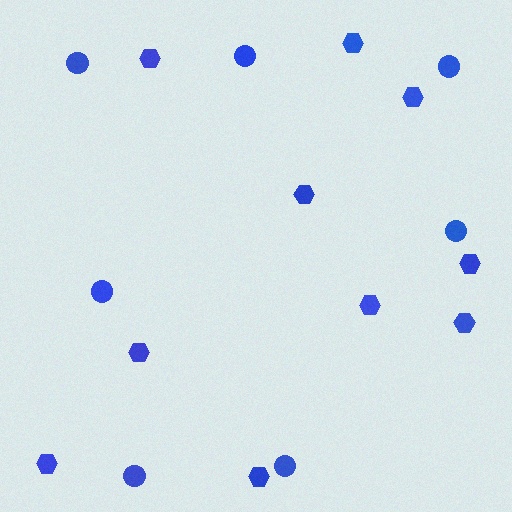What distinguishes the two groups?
There are 2 groups: one group of circles (7) and one group of hexagons (10).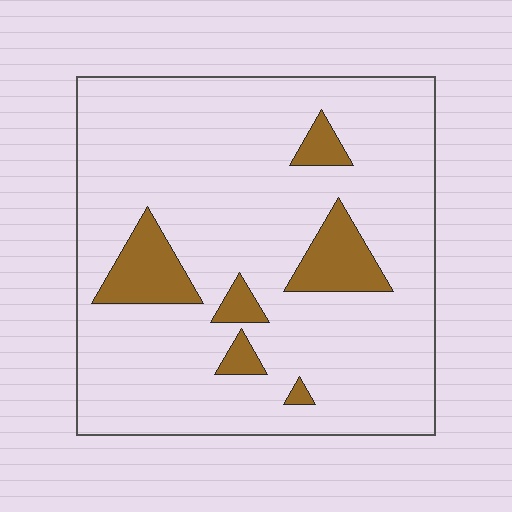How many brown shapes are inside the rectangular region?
6.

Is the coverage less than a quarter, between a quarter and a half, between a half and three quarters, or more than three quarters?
Less than a quarter.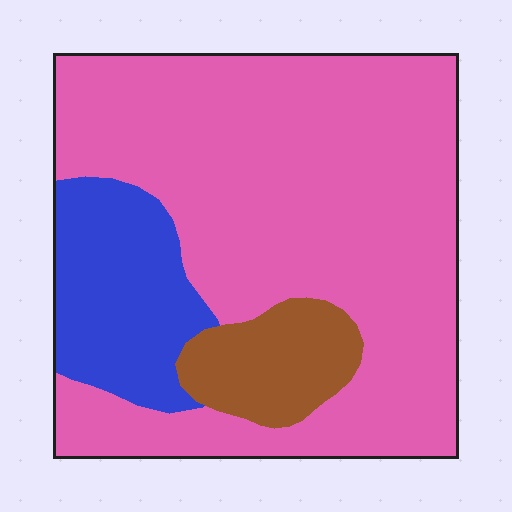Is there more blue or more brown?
Blue.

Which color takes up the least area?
Brown, at roughly 10%.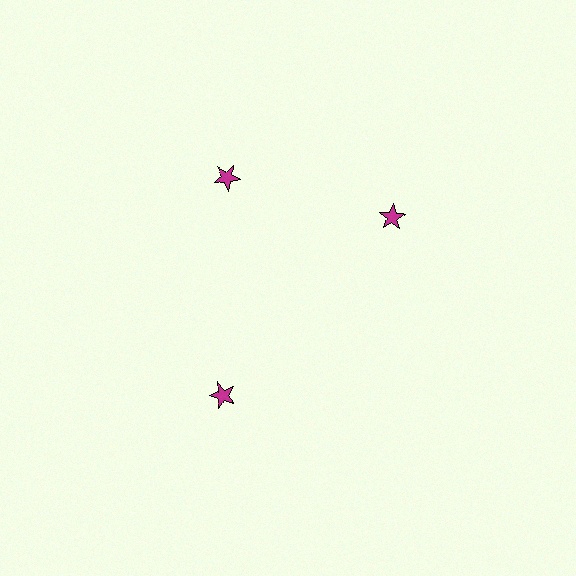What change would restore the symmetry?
The symmetry would be restored by rotating it back into even spacing with its neighbors so that all 3 stars sit at equal angles and equal distance from the center.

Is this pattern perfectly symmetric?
No. The 3 magenta stars are arranged in a ring, but one element near the 3 o'clock position is rotated out of alignment along the ring, breaking the 3-fold rotational symmetry.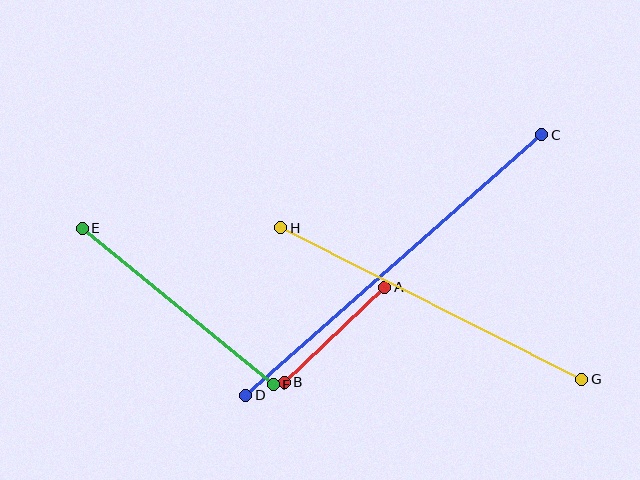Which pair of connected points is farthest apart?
Points C and D are farthest apart.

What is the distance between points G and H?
The distance is approximately 337 pixels.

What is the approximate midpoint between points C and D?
The midpoint is at approximately (394, 265) pixels.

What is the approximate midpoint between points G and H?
The midpoint is at approximately (431, 303) pixels.